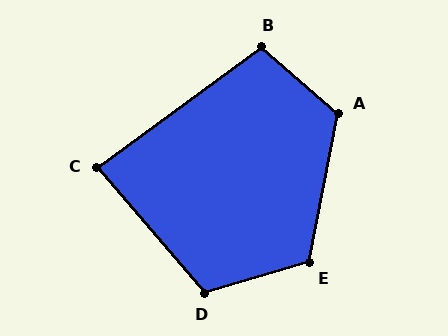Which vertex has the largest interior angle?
A, at approximately 120 degrees.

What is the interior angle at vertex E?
Approximately 118 degrees (obtuse).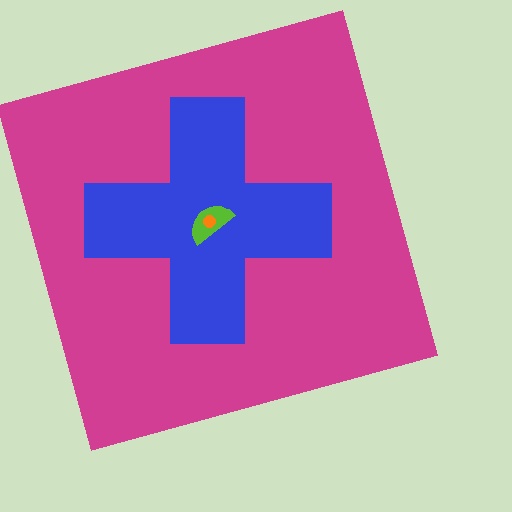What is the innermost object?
The orange circle.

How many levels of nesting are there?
4.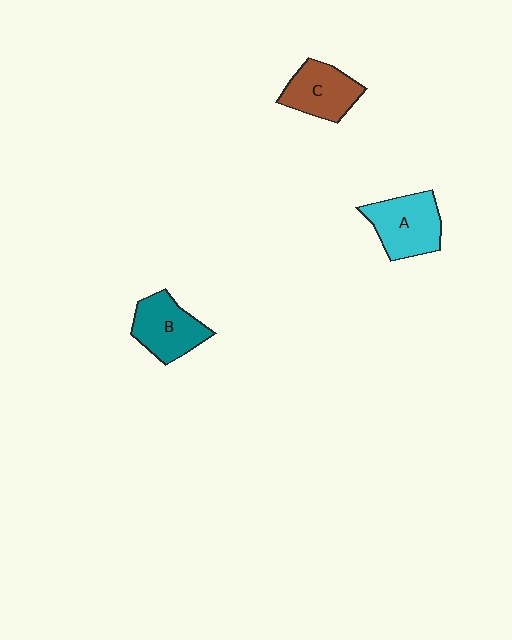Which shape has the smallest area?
Shape C (brown).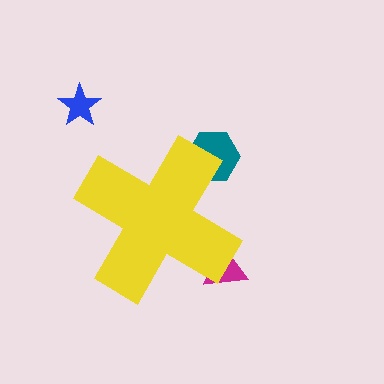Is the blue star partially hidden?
No, the blue star is fully visible.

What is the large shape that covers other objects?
A yellow cross.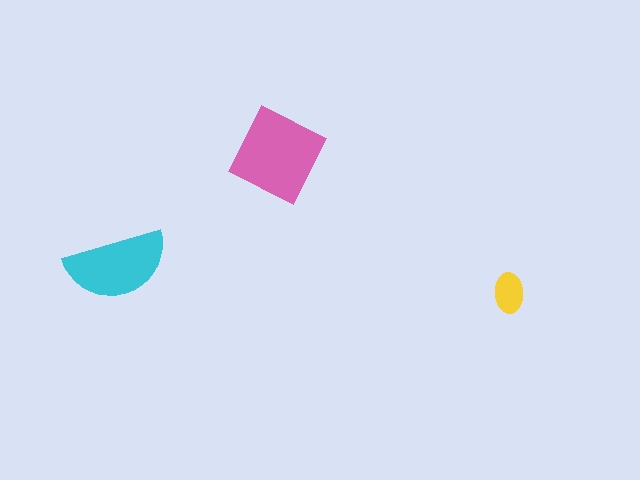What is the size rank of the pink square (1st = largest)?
1st.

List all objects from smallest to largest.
The yellow ellipse, the cyan semicircle, the pink square.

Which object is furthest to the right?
The yellow ellipse is rightmost.